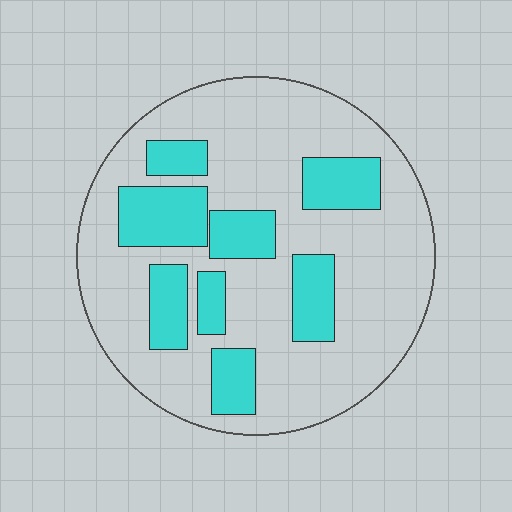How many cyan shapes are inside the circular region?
8.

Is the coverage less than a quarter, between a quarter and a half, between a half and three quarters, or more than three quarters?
Between a quarter and a half.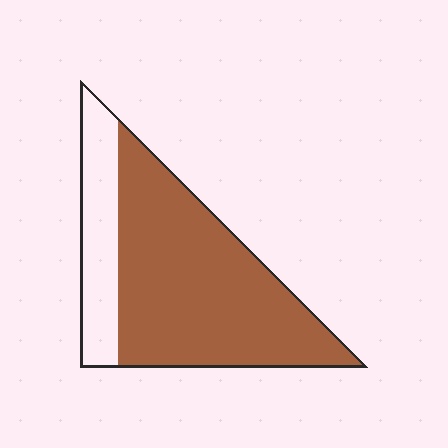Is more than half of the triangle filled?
Yes.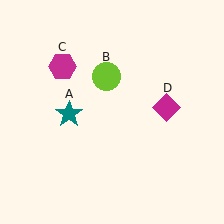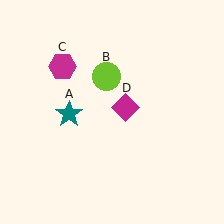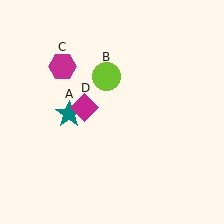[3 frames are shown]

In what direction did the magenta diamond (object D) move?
The magenta diamond (object D) moved left.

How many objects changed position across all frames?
1 object changed position: magenta diamond (object D).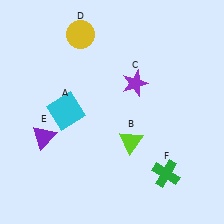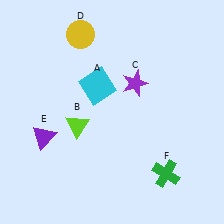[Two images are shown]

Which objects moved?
The objects that moved are: the cyan square (A), the lime triangle (B).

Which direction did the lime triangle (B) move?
The lime triangle (B) moved left.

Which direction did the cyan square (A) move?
The cyan square (A) moved right.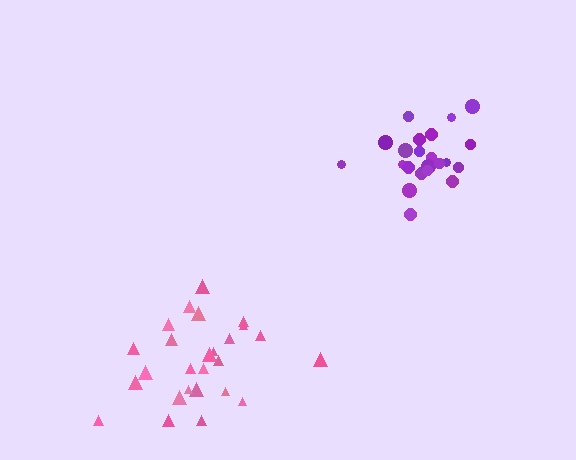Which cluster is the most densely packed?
Purple.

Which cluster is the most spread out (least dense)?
Pink.